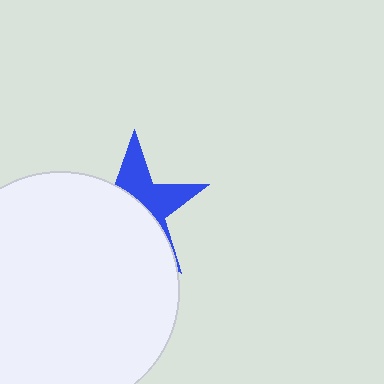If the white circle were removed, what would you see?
You would see the complete blue star.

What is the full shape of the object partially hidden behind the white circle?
The partially hidden object is a blue star.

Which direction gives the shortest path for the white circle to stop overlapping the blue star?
Moving down gives the shortest separation.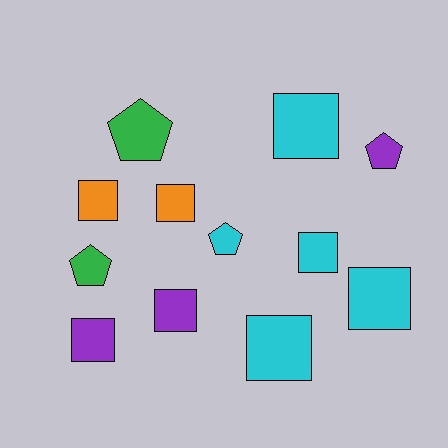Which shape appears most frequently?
Square, with 8 objects.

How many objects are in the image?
There are 12 objects.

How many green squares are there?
There are no green squares.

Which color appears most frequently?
Cyan, with 5 objects.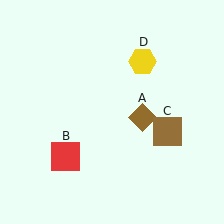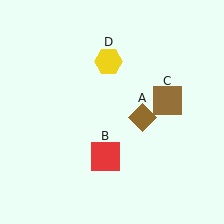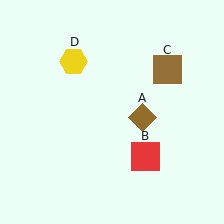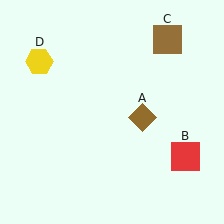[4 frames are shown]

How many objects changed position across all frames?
3 objects changed position: red square (object B), brown square (object C), yellow hexagon (object D).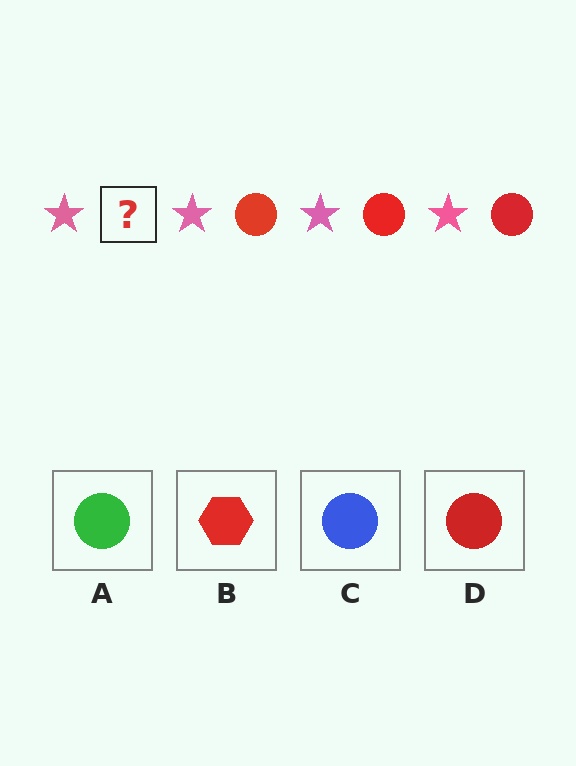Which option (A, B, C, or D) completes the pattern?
D.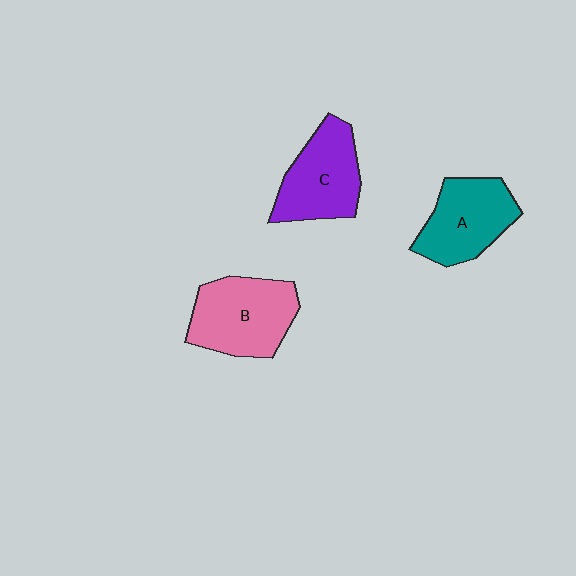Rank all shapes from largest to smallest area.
From largest to smallest: B (pink), C (purple), A (teal).